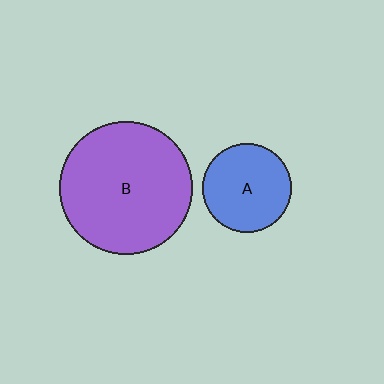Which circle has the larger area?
Circle B (purple).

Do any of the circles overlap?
No, none of the circles overlap.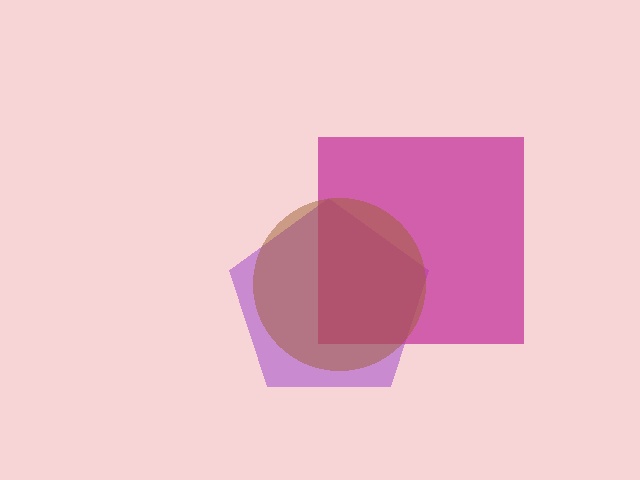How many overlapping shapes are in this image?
There are 3 overlapping shapes in the image.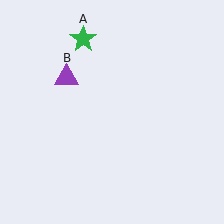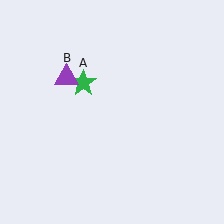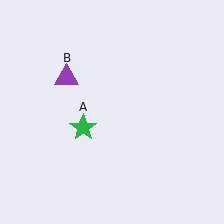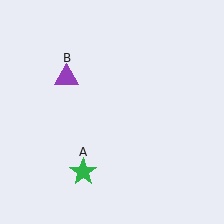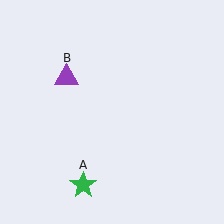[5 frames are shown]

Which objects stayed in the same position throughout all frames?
Purple triangle (object B) remained stationary.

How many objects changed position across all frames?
1 object changed position: green star (object A).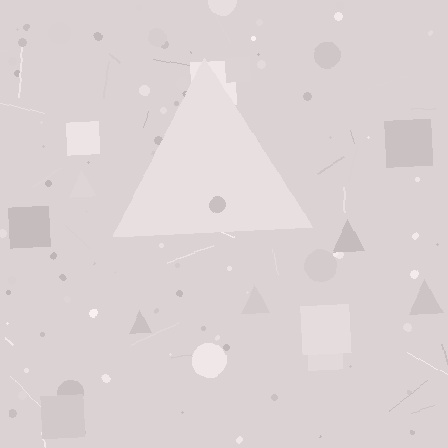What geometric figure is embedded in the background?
A triangle is embedded in the background.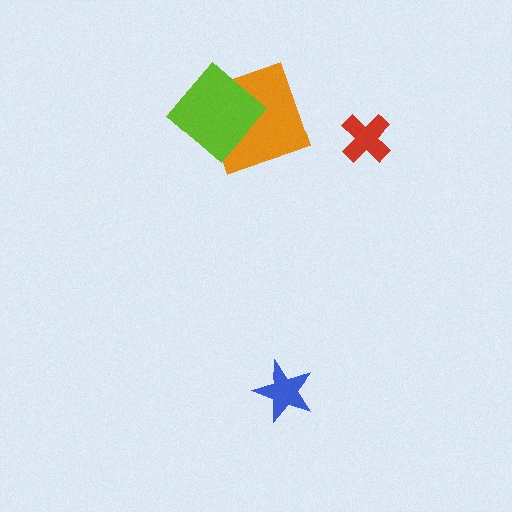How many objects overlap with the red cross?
0 objects overlap with the red cross.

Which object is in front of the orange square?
The lime diamond is in front of the orange square.